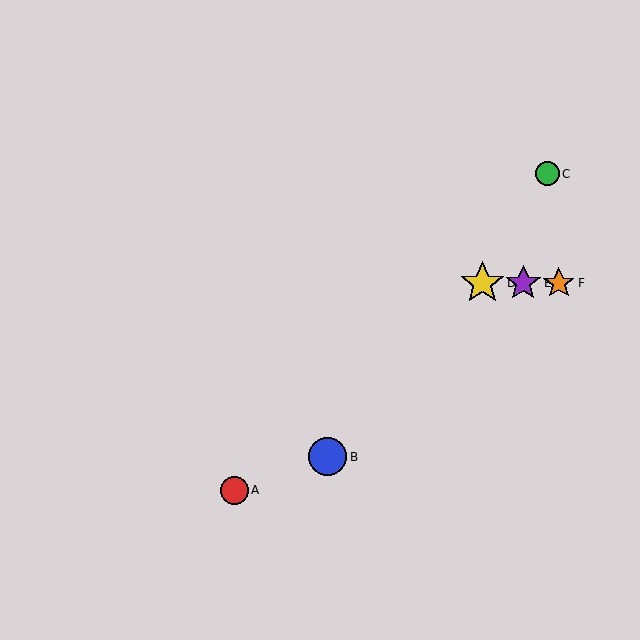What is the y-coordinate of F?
Object F is at y≈283.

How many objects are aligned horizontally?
3 objects (D, E, F) are aligned horizontally.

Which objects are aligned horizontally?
Objects D, E, F are aligned horizontally.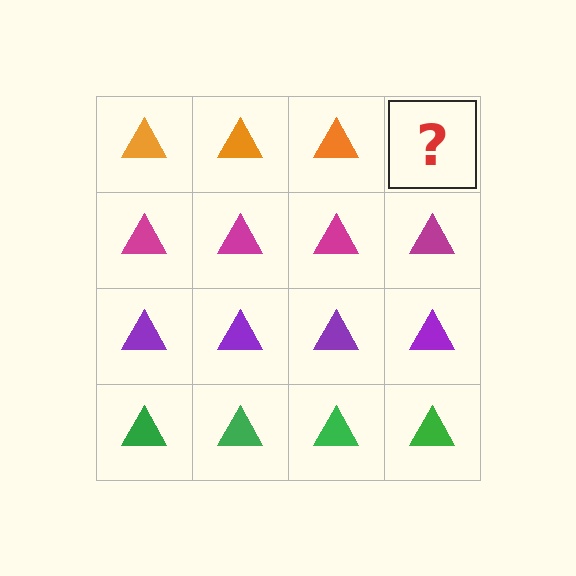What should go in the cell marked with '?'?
The missing cell should contain an orange triangle.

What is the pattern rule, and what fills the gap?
The rule is that each row has a consistent color. The gap should be filled with an orange triangle.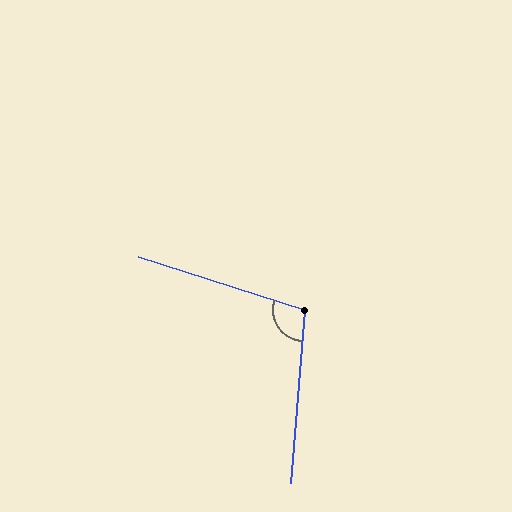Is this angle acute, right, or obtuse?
It is obtuse.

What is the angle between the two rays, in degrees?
Approximately 103 degrees.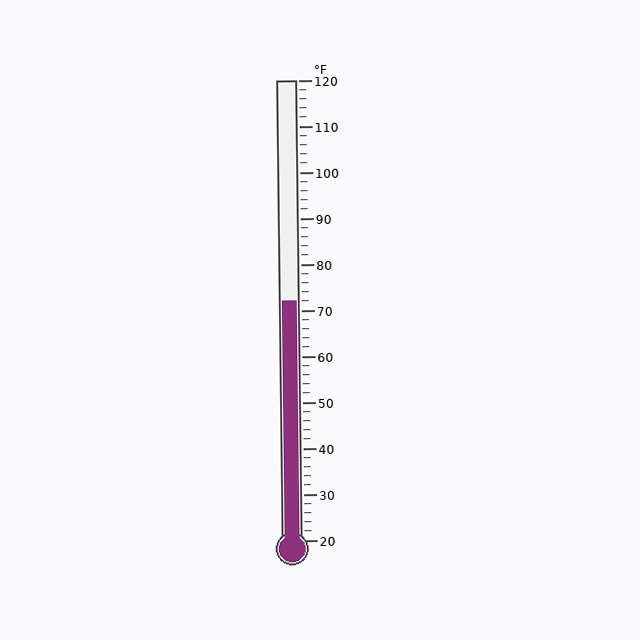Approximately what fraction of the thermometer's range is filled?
The thermometer is filled to approximately 50% of its range.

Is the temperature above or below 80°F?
The temperature is below 80°F.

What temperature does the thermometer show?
The thermometer shows approximately 72°F.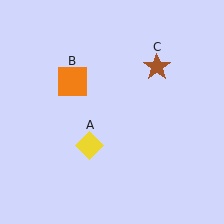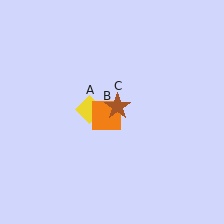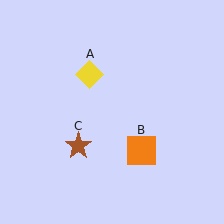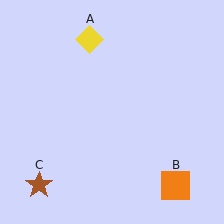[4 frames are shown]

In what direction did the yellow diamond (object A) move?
The yellow diamond (object A) moved up.